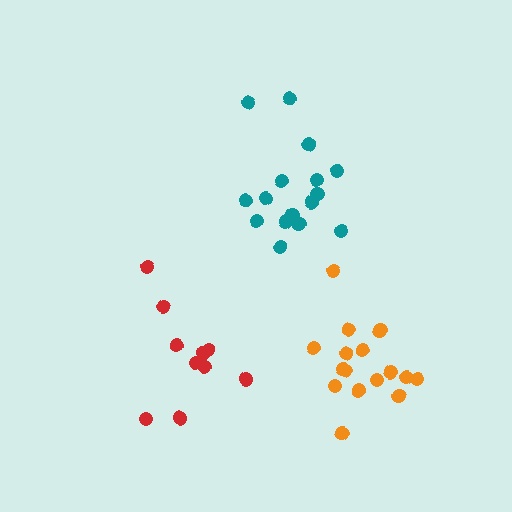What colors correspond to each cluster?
The clusters are colored: orange, red, teal.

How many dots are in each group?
Group 1: 16 dots, Group 2: 10 dots, Group 3: 16 dots (42 total).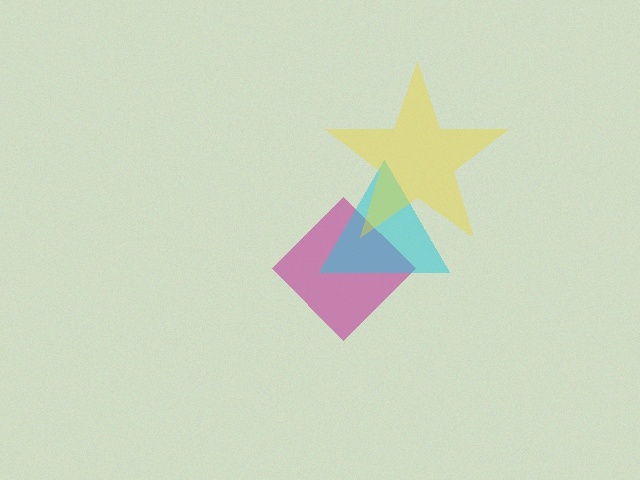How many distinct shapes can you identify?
There are 3 distinct shapes: a magenta diamond, a cyan triangle, a yellow star.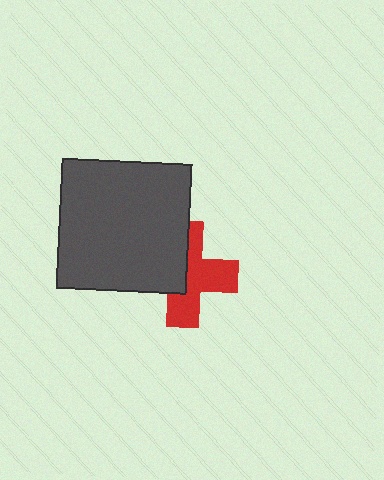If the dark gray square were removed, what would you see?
You would see the complete red cross.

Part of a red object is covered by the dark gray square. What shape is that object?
It is a cross.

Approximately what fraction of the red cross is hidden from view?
Roughly 45% of the red cross is hidden behind the dark gray square.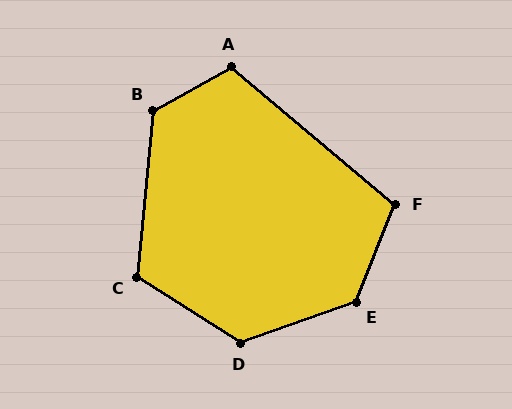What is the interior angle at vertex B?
Approximately 124 degrees (obtuse).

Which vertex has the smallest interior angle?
F, at approximately 108 degrees.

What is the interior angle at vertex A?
Approximately 111 degrees (obtuse).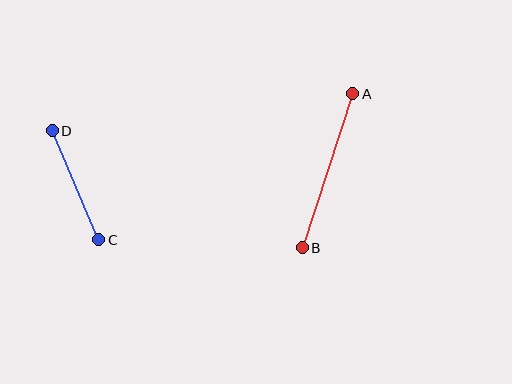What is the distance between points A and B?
The distance is approximately 162 pixels.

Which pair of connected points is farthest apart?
Points A and B are farthest apart.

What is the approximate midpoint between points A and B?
The midpoint is at approximately (327, 171) pixels.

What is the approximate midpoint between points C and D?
The midpoint is at approximately (75, 185) pixels.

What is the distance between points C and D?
The distance is approximately 119 pixels.